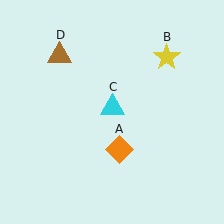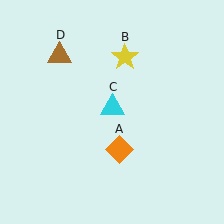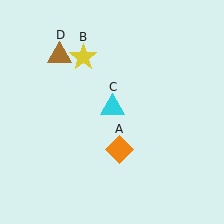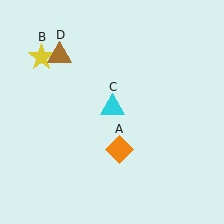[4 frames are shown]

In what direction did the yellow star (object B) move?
The yellow star (object B) moved left.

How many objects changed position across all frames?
1 object changed position: yellow star (object B).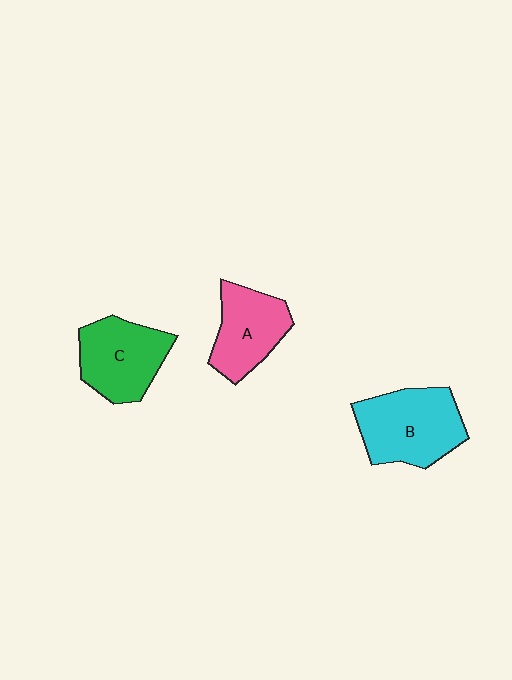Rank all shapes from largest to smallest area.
From largest to smallest: B (cyan), C (green), A (pink).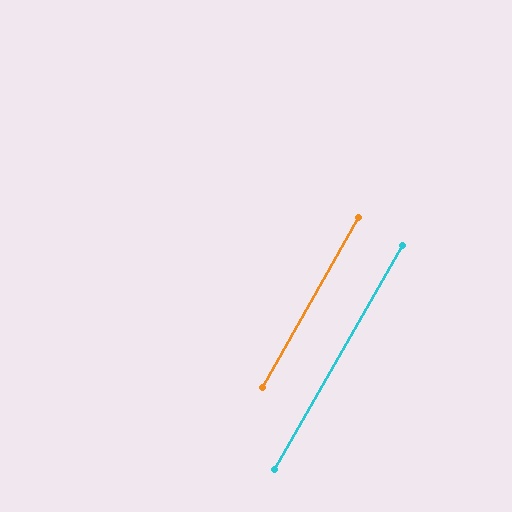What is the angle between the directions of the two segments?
Approximately 0 degrees.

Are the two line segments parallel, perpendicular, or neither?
Parallel — their directions differ by only 0.4°.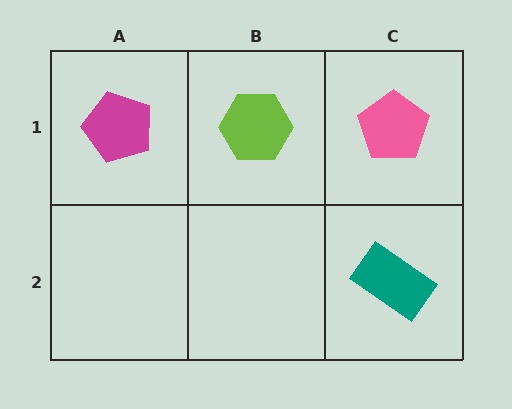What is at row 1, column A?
A magenta pentagon.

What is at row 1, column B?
A lime hexagon.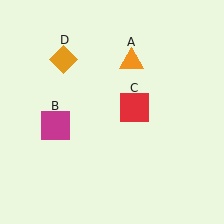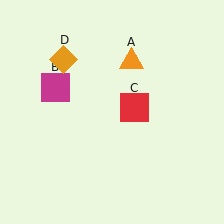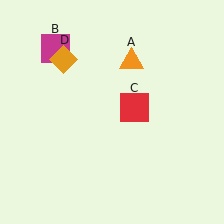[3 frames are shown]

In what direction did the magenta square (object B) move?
The magenta square (object B) moved up.